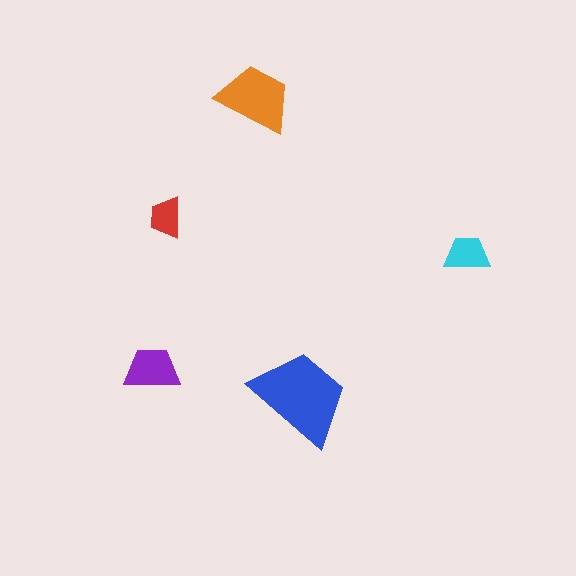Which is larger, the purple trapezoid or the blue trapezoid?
The blue one.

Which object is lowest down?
The blue trapezoid is bottommost.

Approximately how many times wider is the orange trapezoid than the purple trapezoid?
About 1.5 times wider.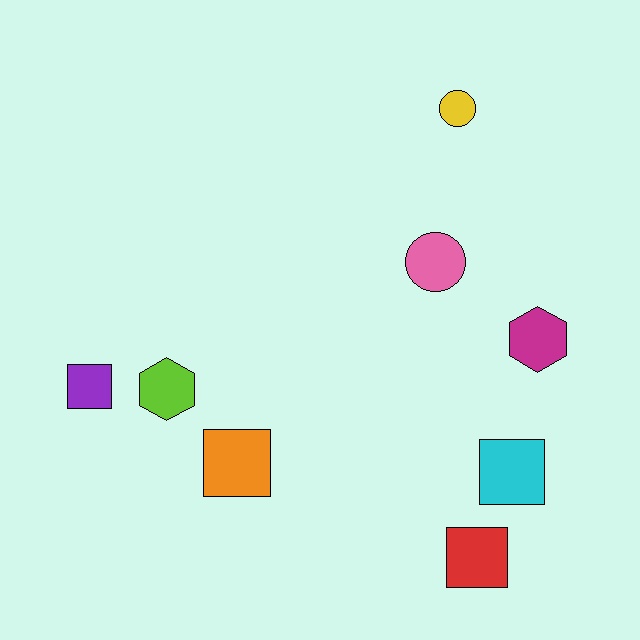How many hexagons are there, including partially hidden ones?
There are 2 hexagons.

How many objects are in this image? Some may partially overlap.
There are 8 objects.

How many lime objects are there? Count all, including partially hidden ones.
There is 1 lime object.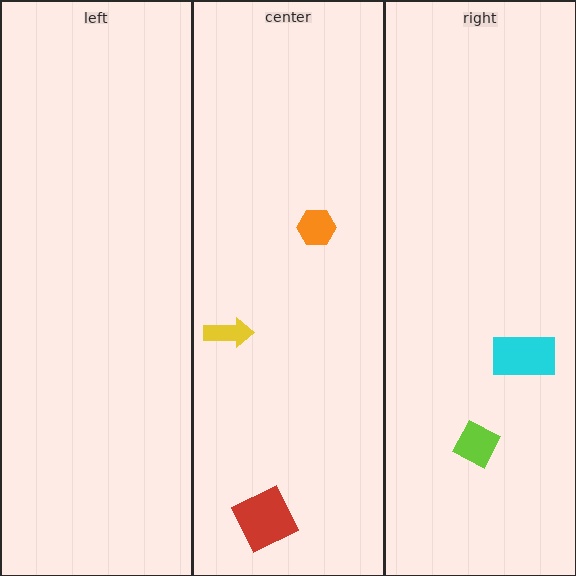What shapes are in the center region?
The red square, the orange hexagon, the yellow arrow.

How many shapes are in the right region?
2.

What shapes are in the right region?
The lime diamond, the cyan rectangle.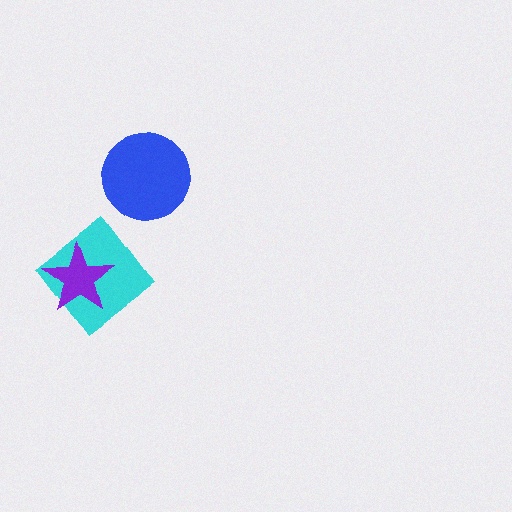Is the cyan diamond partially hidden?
Yes, it is partially covered by another shape.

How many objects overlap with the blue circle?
0 objects overlap with the blue circle.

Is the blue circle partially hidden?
No, no other shape covers it.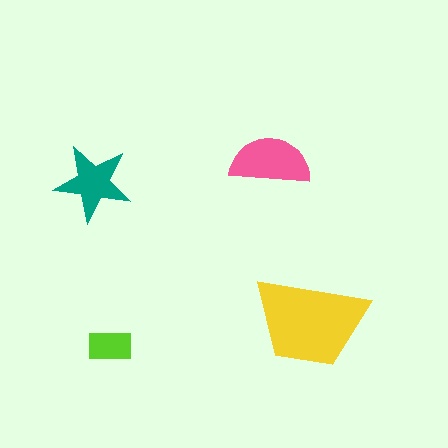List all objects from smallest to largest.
The lime rectangle, the teal star, the pink semicircle, the yellow trapezoid.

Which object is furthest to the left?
The teal star is leftmost.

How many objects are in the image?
There are 4 objects in the image.